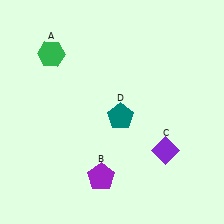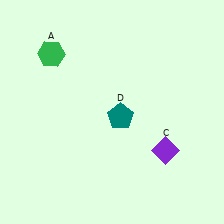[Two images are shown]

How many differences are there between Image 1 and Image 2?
There is 1 difference between the two images.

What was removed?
The purple pentagon (B) was removed in Image 2.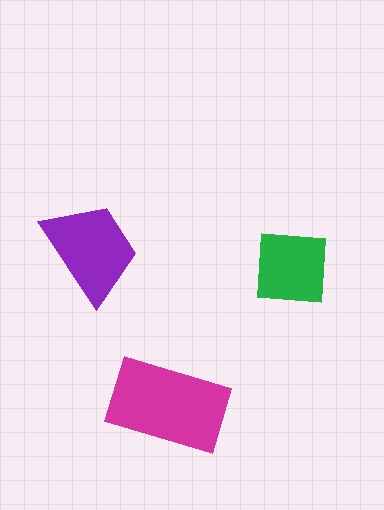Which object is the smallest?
The green square.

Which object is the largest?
The magenta rectangle.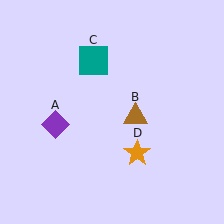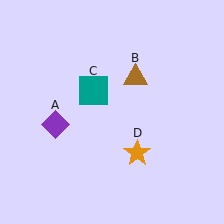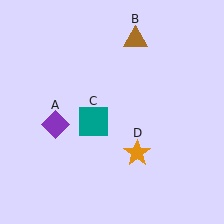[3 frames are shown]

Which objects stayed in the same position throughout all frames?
Purple diamond (object A) and orange star (object D) remained stationary.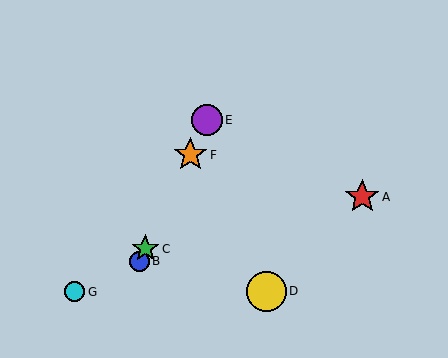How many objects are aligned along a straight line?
4 objects (B, C, E, F) are aligned along a straight line.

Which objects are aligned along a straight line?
Objects B, C, E, F are aligned along a straight line.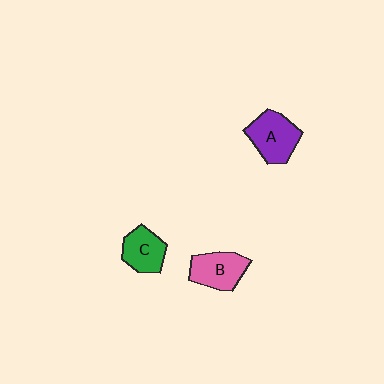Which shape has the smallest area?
Shape C (green).